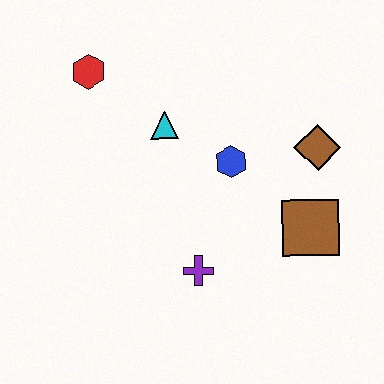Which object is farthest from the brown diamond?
The red hexagon is farthest from the brown diamond.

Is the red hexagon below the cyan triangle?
No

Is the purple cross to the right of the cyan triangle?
Yes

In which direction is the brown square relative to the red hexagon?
The brown square is to the right of the red hexagon.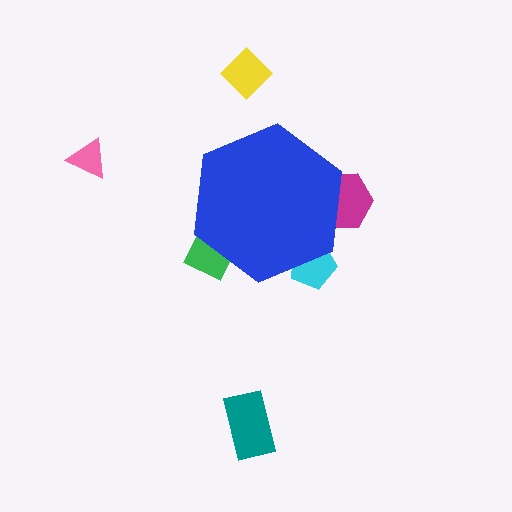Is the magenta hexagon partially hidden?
Yes, the magenta hexagon is partially hidden behind the blue hexagon.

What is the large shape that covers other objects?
A blue hexagon.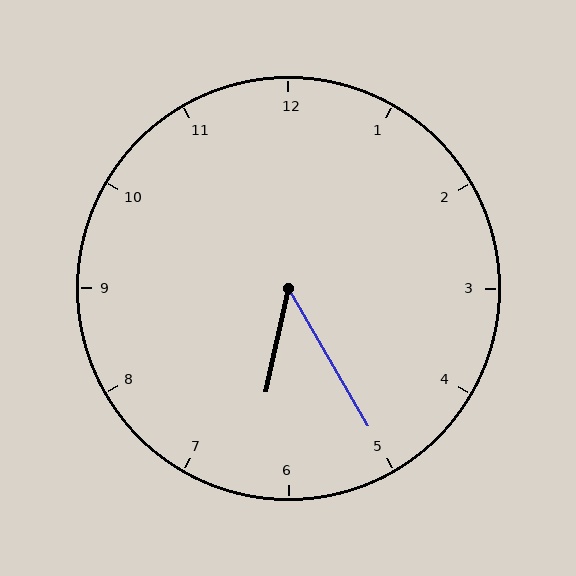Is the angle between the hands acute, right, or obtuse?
It is acute.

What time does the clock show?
6:25.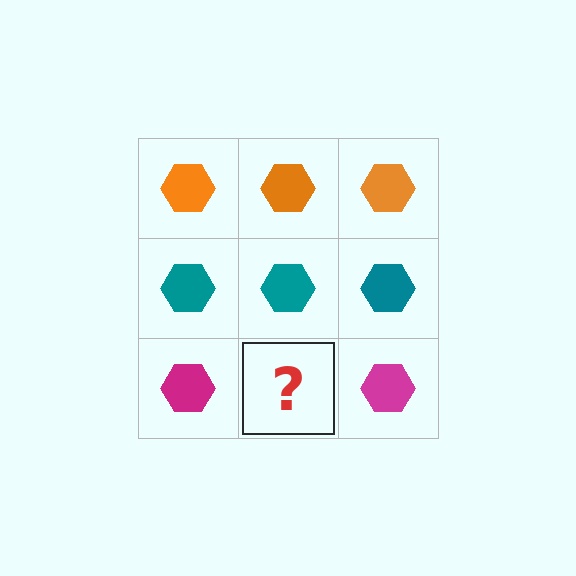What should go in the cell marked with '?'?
The missing cell should contain a magenta hexagon.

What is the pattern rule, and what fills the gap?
The rule is that each row has a consistent color. The gap should be filled with a magenta hexagon.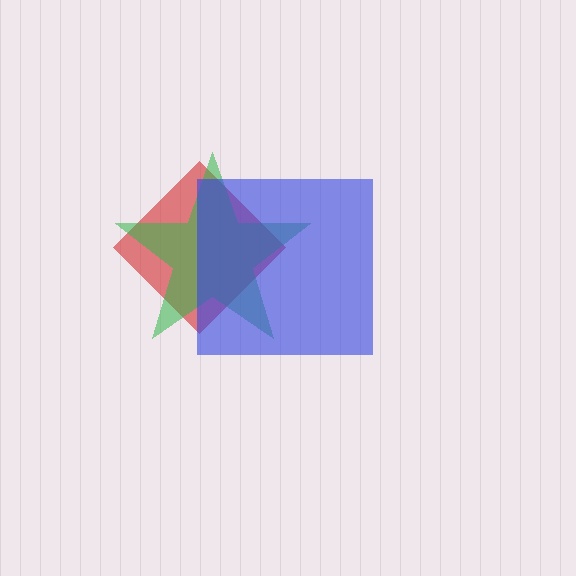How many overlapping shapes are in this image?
There are 3 overlapping shapes in the image.